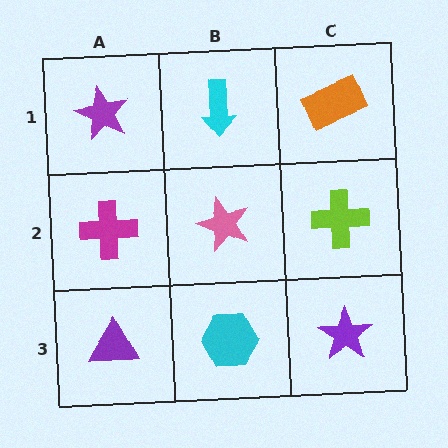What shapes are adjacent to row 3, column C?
A lime cross (row 2, column C), a cyan hexagon (row 3, column B).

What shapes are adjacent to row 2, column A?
A purple star (row 1, column A), a purple triangle (row 3, column A), a pink star (row 2, column B).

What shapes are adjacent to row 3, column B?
A pink star (row 2, column B), a purple triangle (row 3, column A), a purple star (row 3, column C).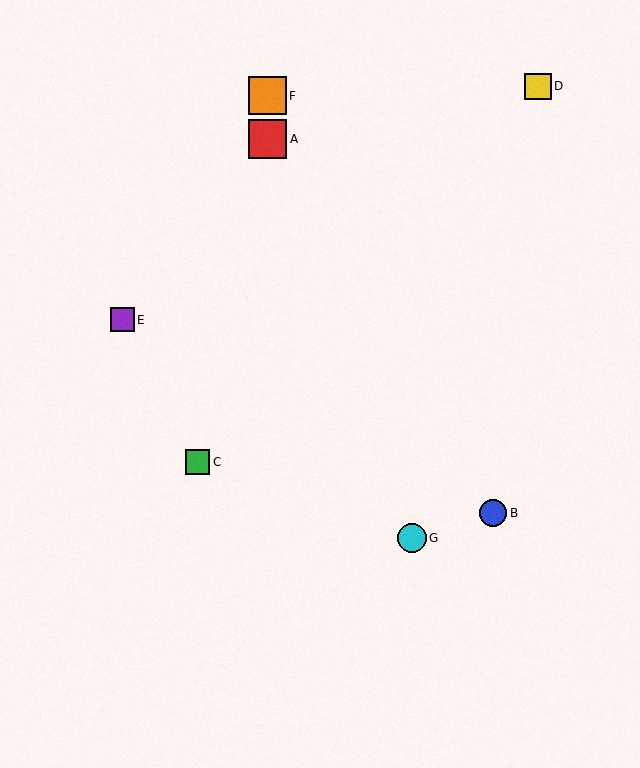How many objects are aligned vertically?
2 objects (A, F) are aligned vertically.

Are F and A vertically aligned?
Yes, both are at x≈268.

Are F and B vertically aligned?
No, F is at x≈268 and B is at x≈493.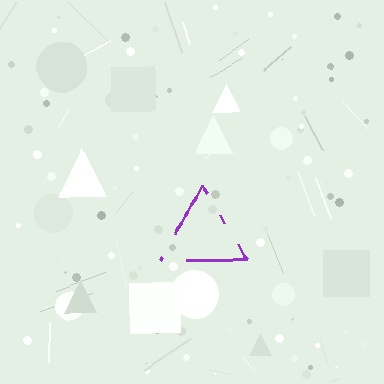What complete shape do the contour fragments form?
The contour fragments form a triangle.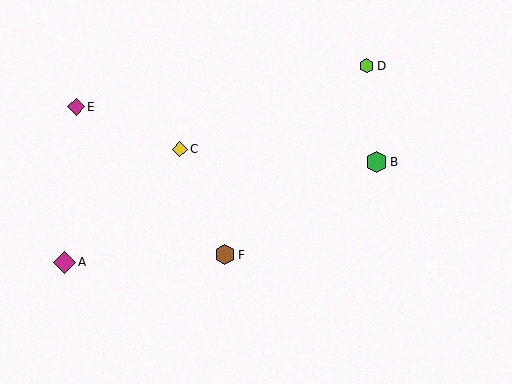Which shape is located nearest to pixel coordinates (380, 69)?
The lime hexagon (labeled D) at (366, 66) is nearest to that location.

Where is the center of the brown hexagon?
The center of the brown hexagon is at (225, 255).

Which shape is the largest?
The magenta diamond (labeled A) is the largest.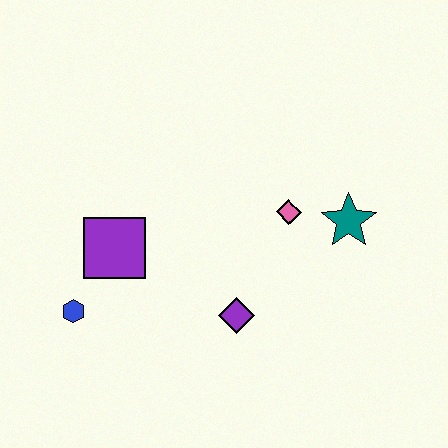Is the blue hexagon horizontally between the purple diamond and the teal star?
No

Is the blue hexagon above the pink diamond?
No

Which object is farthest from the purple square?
The teal star is farthest from the purple square.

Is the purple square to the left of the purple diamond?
Yes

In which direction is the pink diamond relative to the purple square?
The pink diamond is to the right of the purple square.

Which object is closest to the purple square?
The blue hexagon is closest to the purple square.